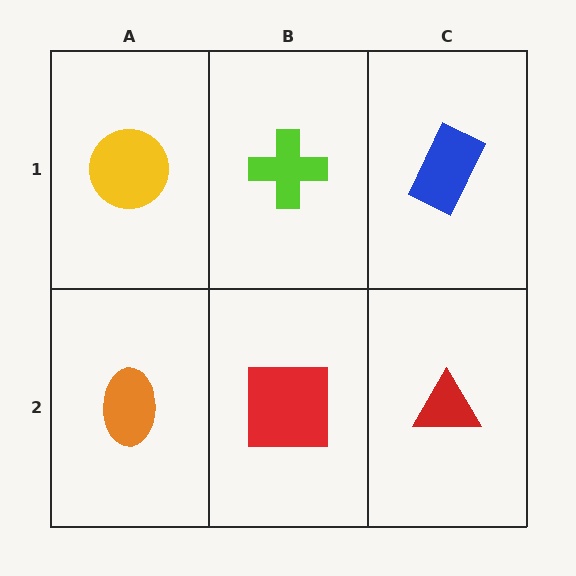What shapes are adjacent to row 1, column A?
An orange ellipse (row 2, column A), a lime cross (row 1, column B).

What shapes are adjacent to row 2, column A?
A yellow circle (row 1, column A), a red square (row 2, column B).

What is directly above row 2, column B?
A lime cross.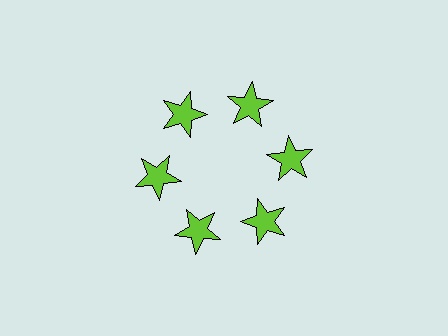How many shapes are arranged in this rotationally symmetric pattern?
There are 6 shapes, arranged in 6 groups of 1.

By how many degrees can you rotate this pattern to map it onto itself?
The pattern maps onto itself every 60 degrees of rotation.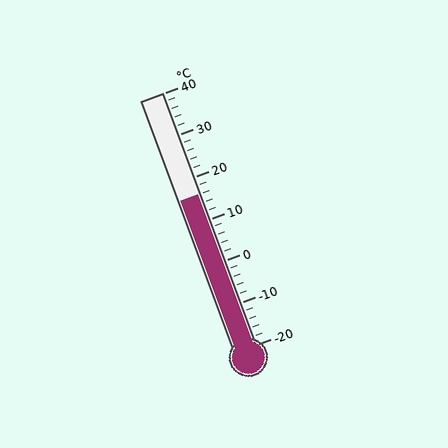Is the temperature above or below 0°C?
The temperature is above 0°C.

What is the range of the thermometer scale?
The thermometer scale ranges from -20°C to 40°C.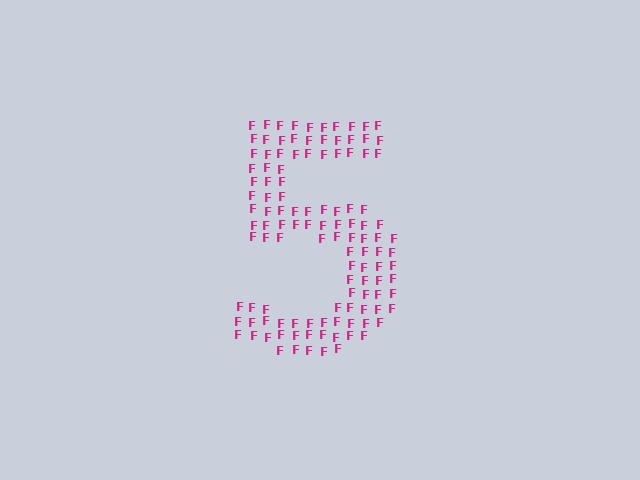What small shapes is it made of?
It is made of small letter F's.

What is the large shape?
The large shape is the digit 5.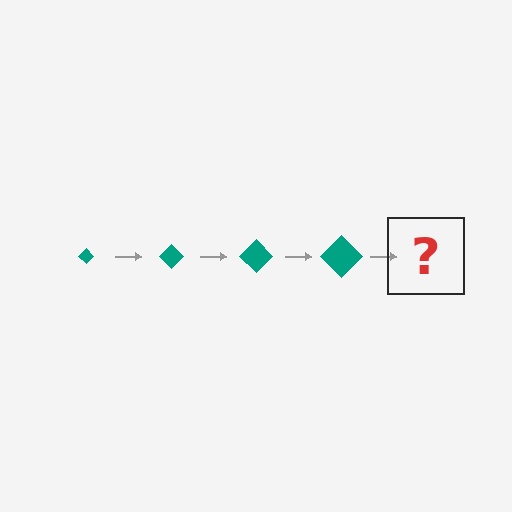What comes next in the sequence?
The next element should be a teal diamond, larger than the previous one.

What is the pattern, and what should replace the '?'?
The pattern is that the diamond gets progressively larger each step. The '?' should be a teal diamond, larger than the previous one.